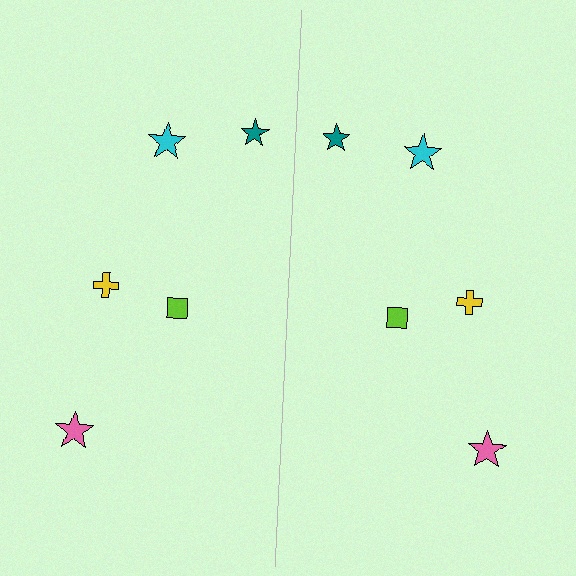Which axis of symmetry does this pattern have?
The pattern has a vertical axis of symmetry running through the center of the image.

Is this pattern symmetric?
Yes, this pattern has bilateral (reflection) symmetry.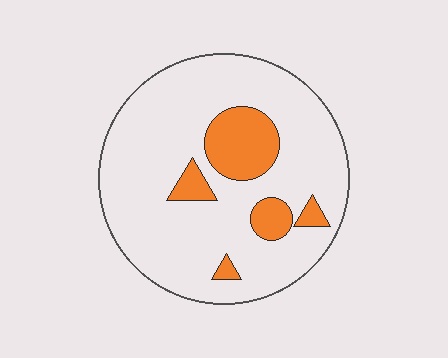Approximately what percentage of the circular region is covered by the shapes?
Approximately 15%.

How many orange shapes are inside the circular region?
5.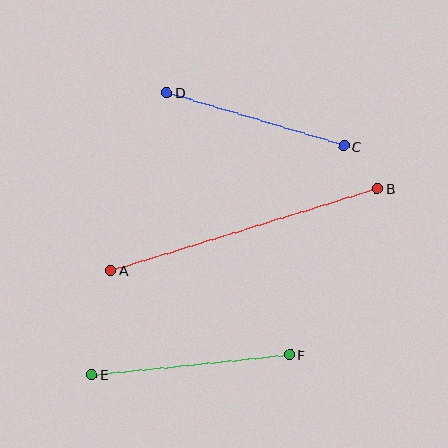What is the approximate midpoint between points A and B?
The midpoint is at approximately (244, 229) pixels.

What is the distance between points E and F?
The distance is approximately 199 pixels.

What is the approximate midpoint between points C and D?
The midpoint is at approximately (255, 119) pixels.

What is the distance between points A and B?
The distance is approximately 279 pixels.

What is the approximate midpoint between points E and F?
The midpoint is at approximately (191, 365) pixels.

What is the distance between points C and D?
The distance is approximately 185 pixels.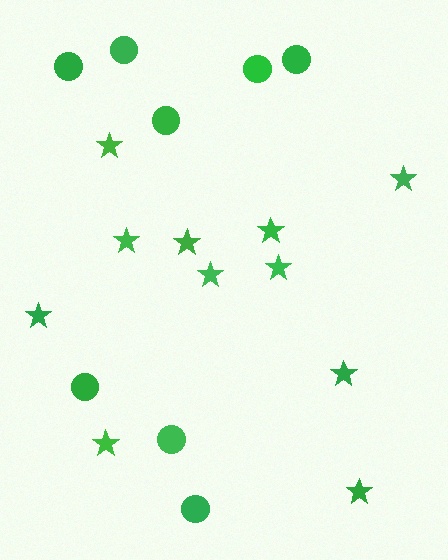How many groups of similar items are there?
There are 2 groups: one group of circles (8) and one group of stars (11).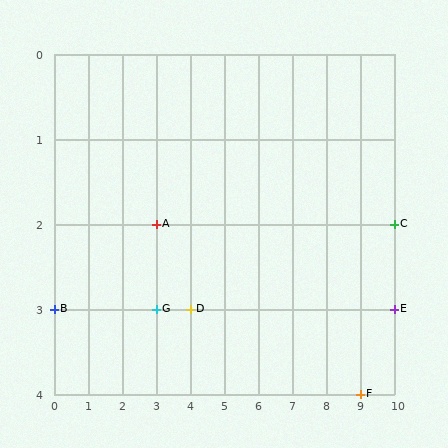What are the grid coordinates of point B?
Point B is at grid coordinates (0, 3).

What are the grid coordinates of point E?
Point E is at grid coordinates (10, 3).